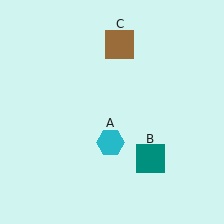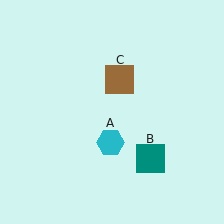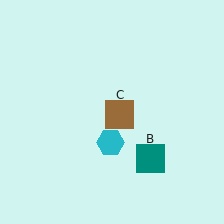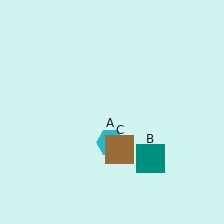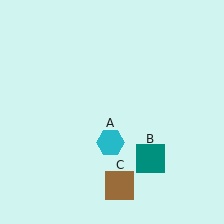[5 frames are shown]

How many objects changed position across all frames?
1 object changed position: brown square (object C).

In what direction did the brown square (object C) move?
The brown square (object C) moved down.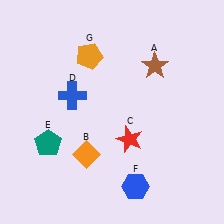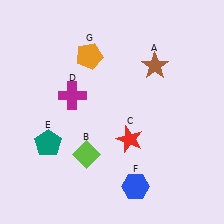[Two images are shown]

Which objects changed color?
B changed from orange to lime. D changed from blue to magenta.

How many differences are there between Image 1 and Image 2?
There are 2 differences between the two images.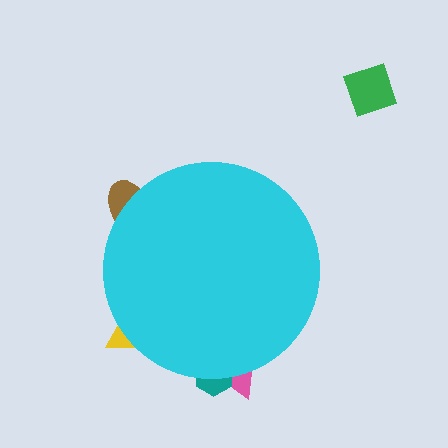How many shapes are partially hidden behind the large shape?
4 shapes are partially hidden.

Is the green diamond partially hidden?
No, the green diamond is fully visible.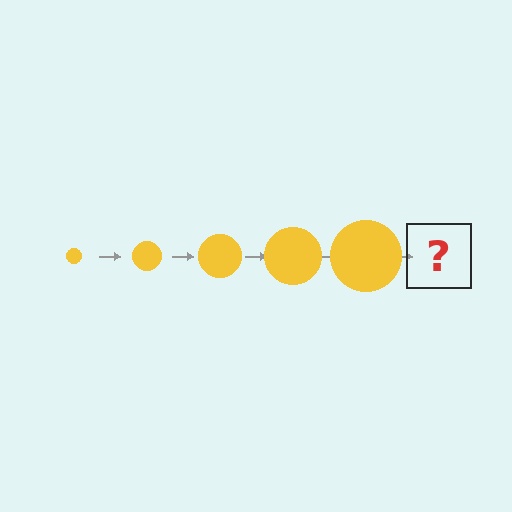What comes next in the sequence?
The next element should be a yellow circle, larger than the previous one.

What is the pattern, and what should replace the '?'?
The pattern is that the circle gets progressively larger each step. The '?' should be a yellow circle, larger than the previous one.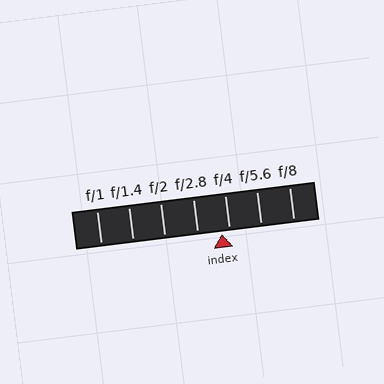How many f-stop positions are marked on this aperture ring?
There are 7 f-stop positions marked.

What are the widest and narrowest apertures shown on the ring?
The widest aperture shown is f/1 and the narrowest is f/8.